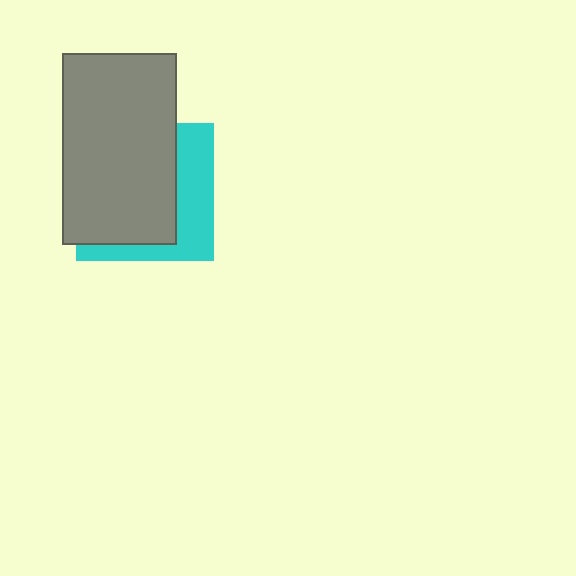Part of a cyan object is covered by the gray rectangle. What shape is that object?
It is a square.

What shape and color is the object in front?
The object in front is a gray rectangle.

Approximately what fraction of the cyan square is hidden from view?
Roughly 65% of the cyan square is hidden behind the gray rectangle.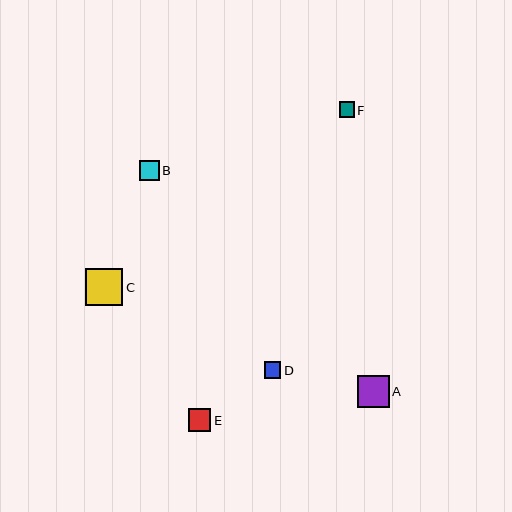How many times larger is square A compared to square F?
Square A is approximately 2.1 times the size of square F.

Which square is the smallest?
Square F is the smallest with a size of approximately 15 pixels.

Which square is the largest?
Square C is the largest with a size of approximately 37 pixels.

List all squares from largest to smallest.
From largest to smallest: C, A, E, B, D, F.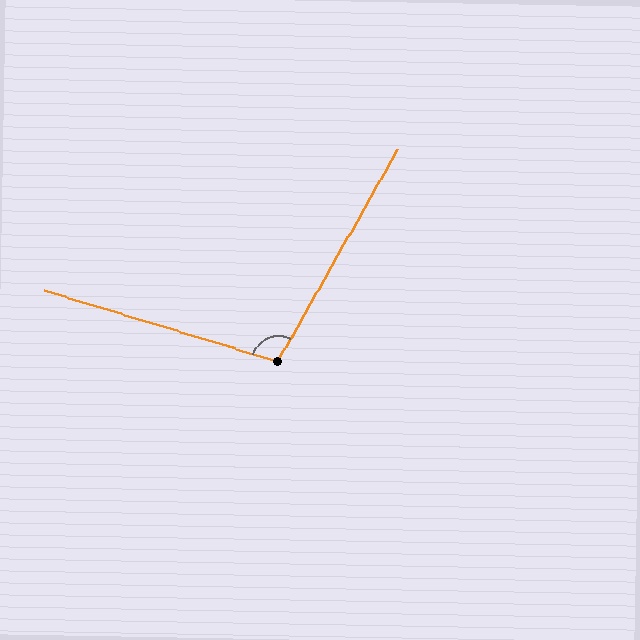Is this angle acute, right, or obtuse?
It is obtuse.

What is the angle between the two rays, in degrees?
Approximately 103 degrees.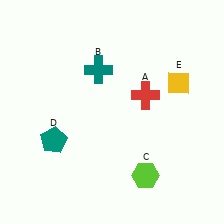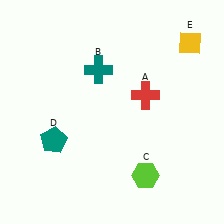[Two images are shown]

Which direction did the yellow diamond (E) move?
The yellow diamond (E) moved up.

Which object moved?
The yellow diamond (E) moved up.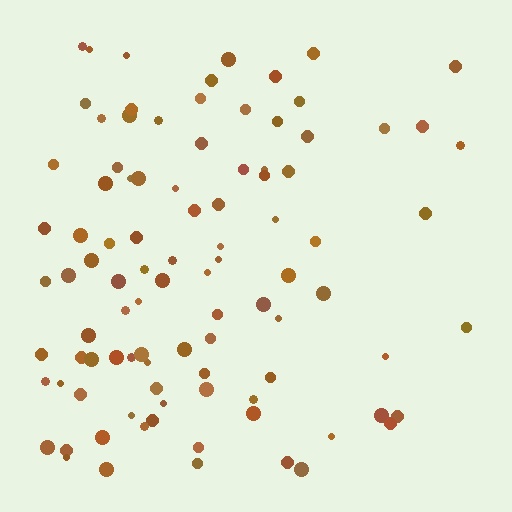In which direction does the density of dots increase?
From right to left, with the left side densest.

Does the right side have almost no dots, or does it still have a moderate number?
Still a moderate number, just noticeably fewer than the left.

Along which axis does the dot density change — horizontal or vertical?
Horizontal.